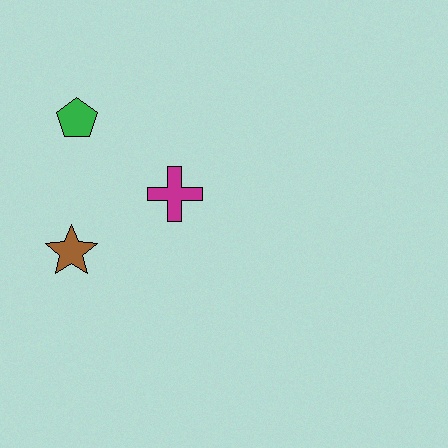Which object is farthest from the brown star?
The green pentagon is farthest from the brown star.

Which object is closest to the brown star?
The magenta cross is closest to the brown star.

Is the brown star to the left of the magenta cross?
Yes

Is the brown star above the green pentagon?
No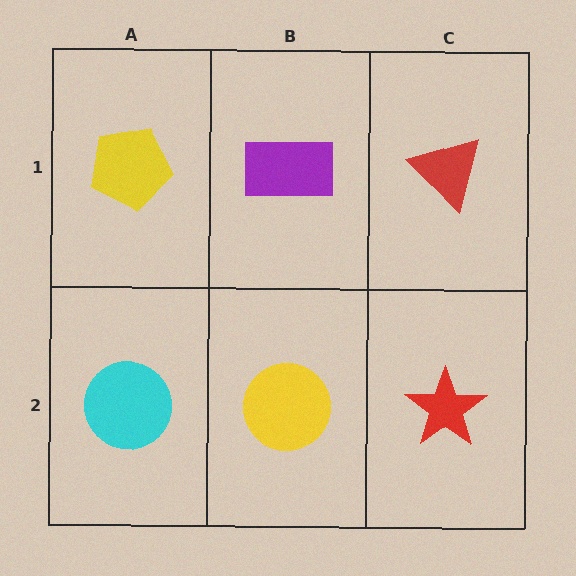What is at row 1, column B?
A purple rectangle.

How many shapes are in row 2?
3 shapes.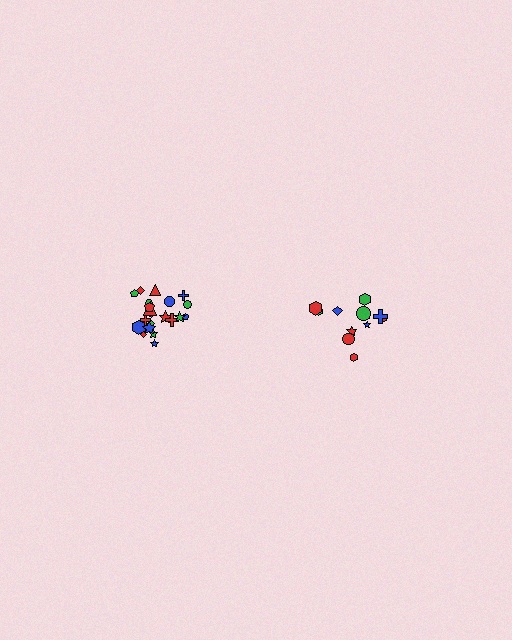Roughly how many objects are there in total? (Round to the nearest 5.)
Roughly 35 objects in total.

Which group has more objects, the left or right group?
The left group.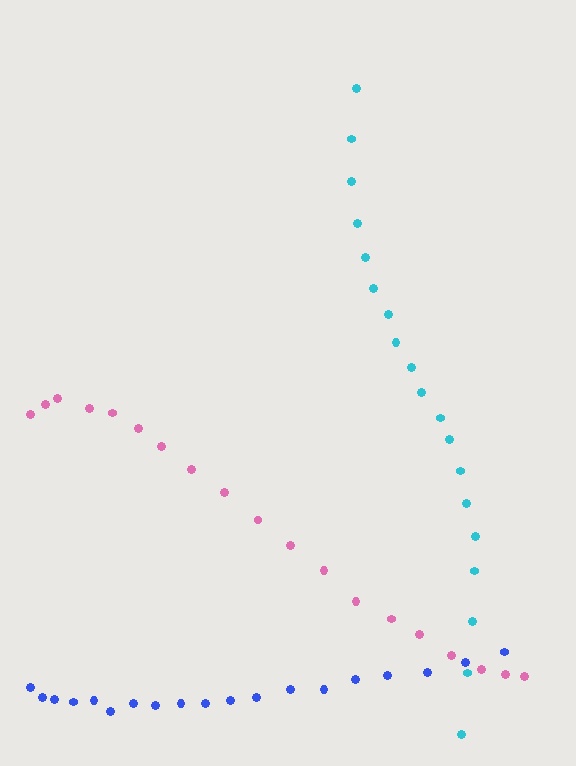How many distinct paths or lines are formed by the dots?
There are 3 distinct paths.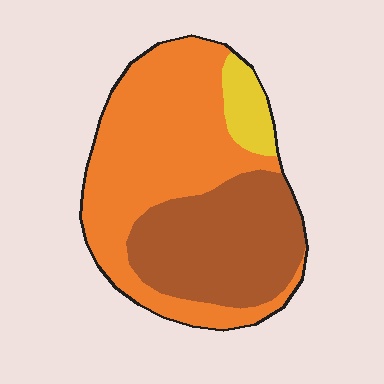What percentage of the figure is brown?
Brown takes up about three eighths (3/8) of the figure.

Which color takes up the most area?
Orange, at roughly 55%.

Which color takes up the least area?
Yellow, at roughly 10%.